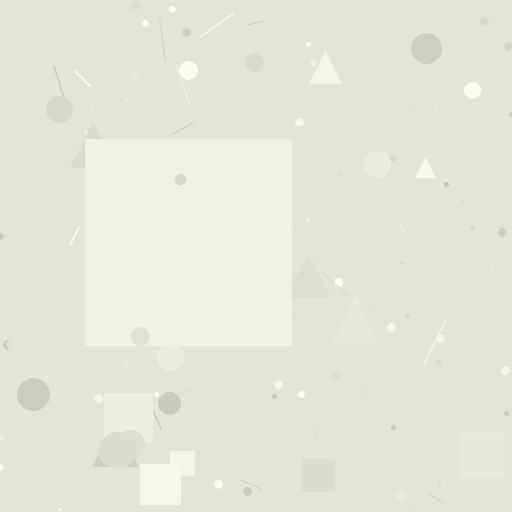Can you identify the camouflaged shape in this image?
The camouflaged shape is a square.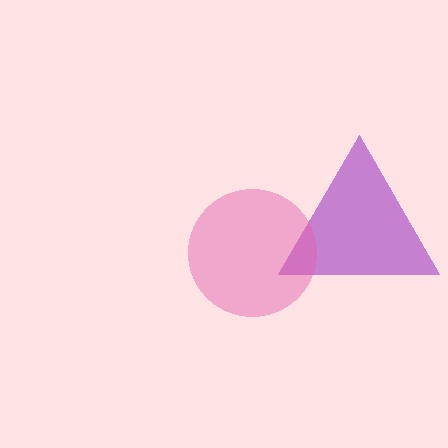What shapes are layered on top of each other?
The layered shapes are: a purple triangle, a pink circle.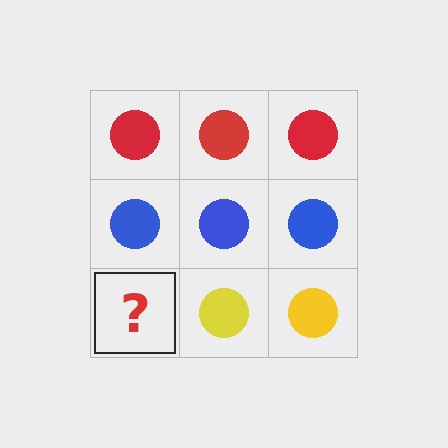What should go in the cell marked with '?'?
The missing cell should contain a yellow circle.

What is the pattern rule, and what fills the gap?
The rule is that each row has a consistent color. The gap should be filled with a yellow circle.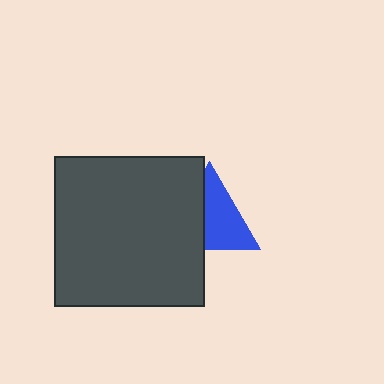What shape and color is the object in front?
The object in front is a dark gray square.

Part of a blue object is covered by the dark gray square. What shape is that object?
It is a triangle.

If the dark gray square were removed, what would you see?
You would see the complete blue triangle.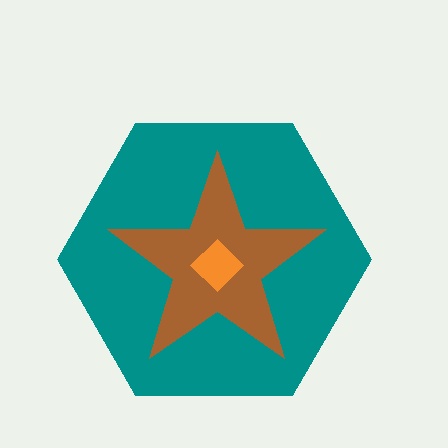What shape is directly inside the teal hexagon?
The brown star.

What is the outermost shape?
The teal hexagon.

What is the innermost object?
The orange diamond.